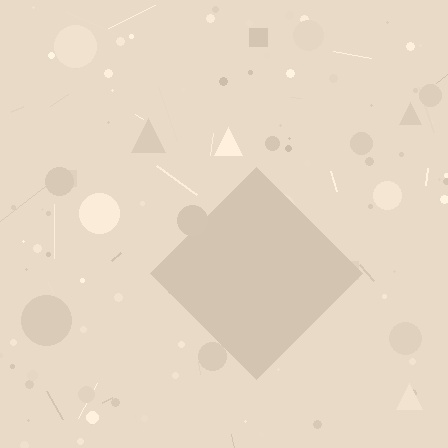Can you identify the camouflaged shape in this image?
The camouflaged shape is a diamond.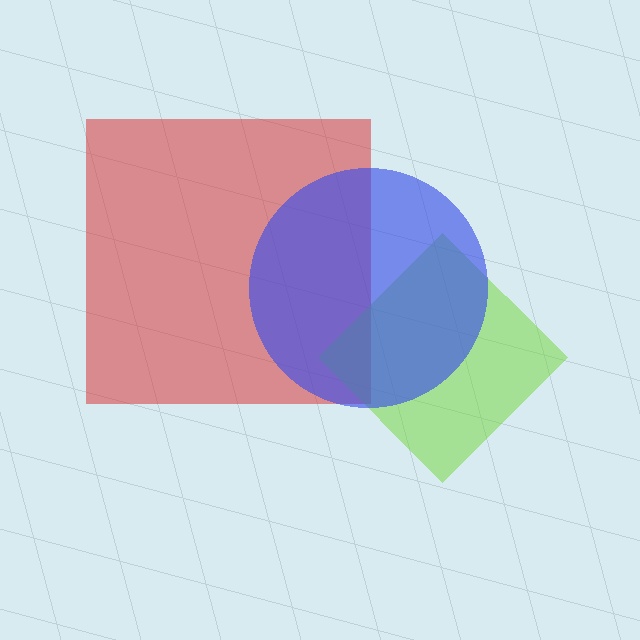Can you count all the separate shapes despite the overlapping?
Yes, there are 3 separate shapes.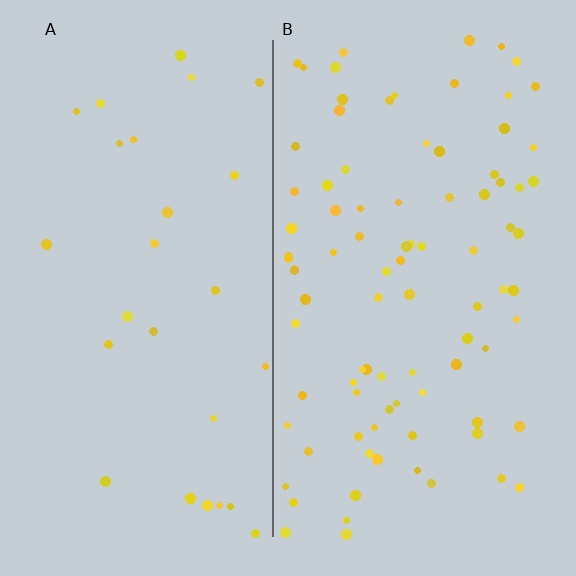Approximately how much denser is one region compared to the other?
Approximately 3.3× — region B over region A.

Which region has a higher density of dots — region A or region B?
B (the right).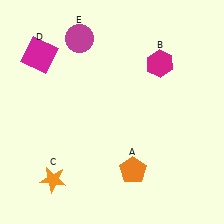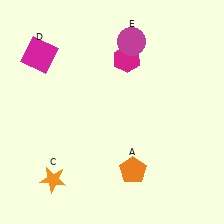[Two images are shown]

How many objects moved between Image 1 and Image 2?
2 objects moved between the two images.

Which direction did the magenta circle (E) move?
The magenta circle (E) moved right.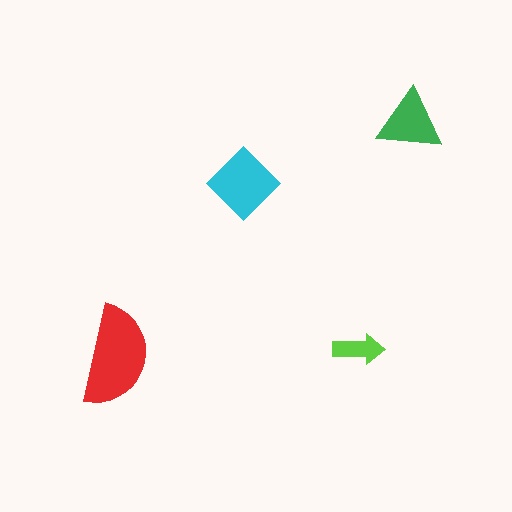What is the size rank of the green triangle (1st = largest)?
3rd.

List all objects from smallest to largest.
The lime arrow, the green triangle, the cyan diamond, the red semicircle.